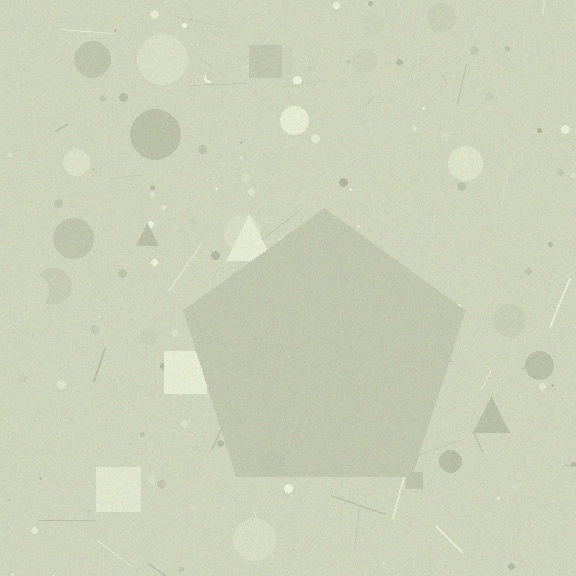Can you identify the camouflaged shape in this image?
The camouflaged shape is a pentagon.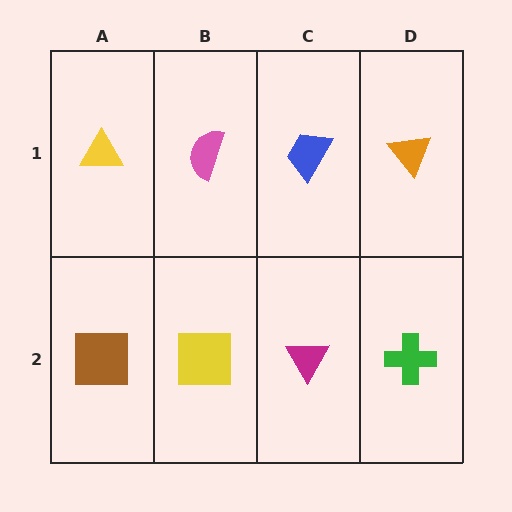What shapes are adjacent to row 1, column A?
A brown square (row 2, column A), a pink semicircle (row 1, column B).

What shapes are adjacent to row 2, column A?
A yellow triangle (row 1, column A), a yellow square (row 2, column B).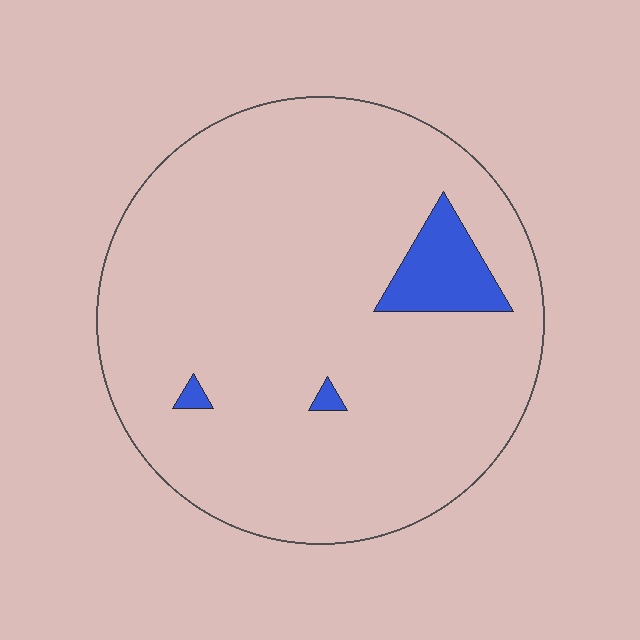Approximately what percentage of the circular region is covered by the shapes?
Approximately 5%.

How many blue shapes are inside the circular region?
3.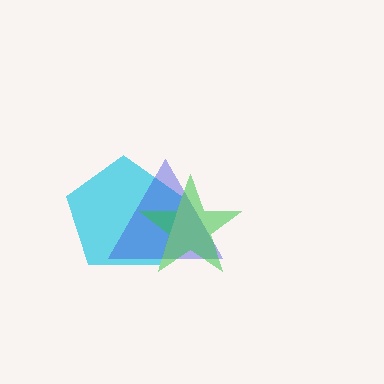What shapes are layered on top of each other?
The layered shapes are: a cyan pentagon, a blue triangle, a green star.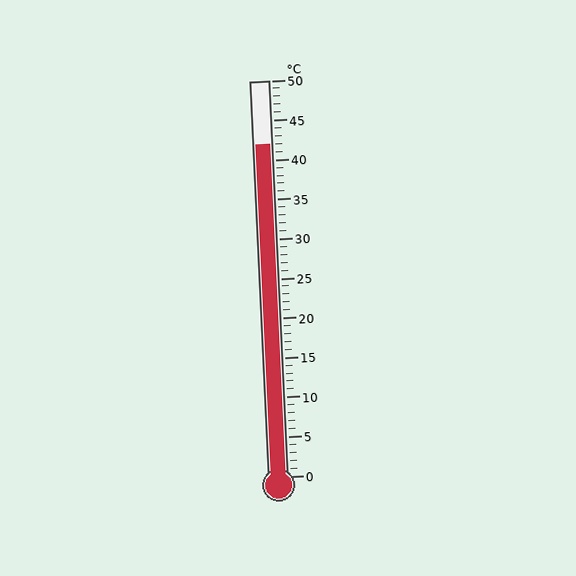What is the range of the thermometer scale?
The thermometer scale ranges from 0°C to 50°C.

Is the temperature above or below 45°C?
The temperature is below 45°C.